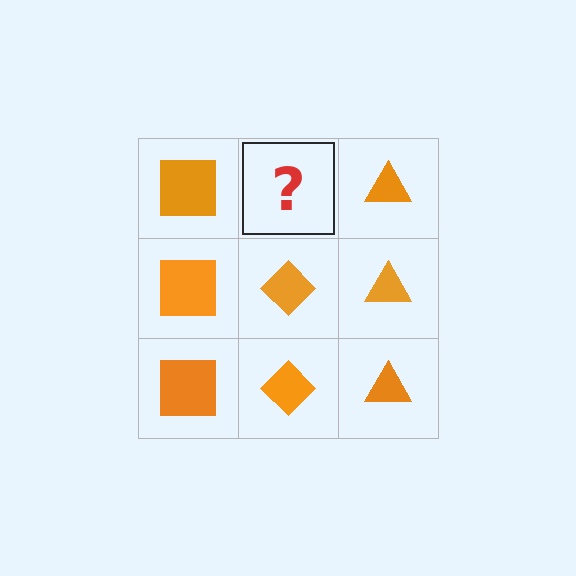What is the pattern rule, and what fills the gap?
The rule is that each column has a consistent shape. The gap should be filled with an orange diamond.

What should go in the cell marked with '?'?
The missing cell should contain an orange diamond.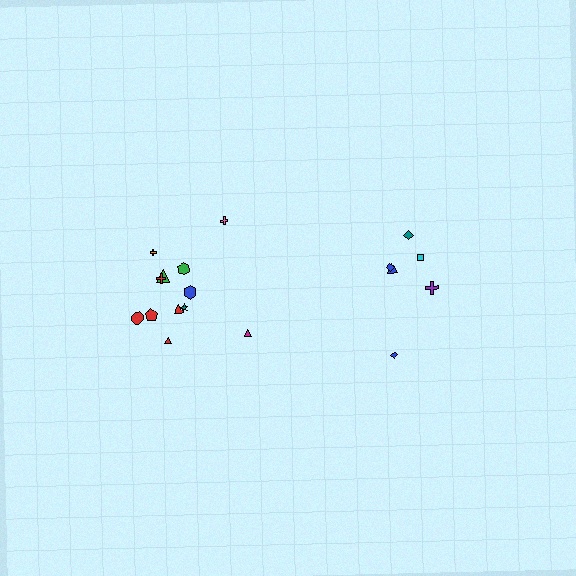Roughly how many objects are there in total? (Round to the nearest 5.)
Roughly 20 objects in total.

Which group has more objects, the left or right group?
The left group.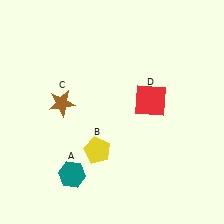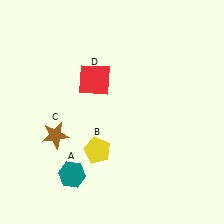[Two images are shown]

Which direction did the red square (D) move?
The red square (D) moved left.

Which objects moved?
The objects that moved are: the brown star (C), the red square (D).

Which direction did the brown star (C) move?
The brown star (C) moved down.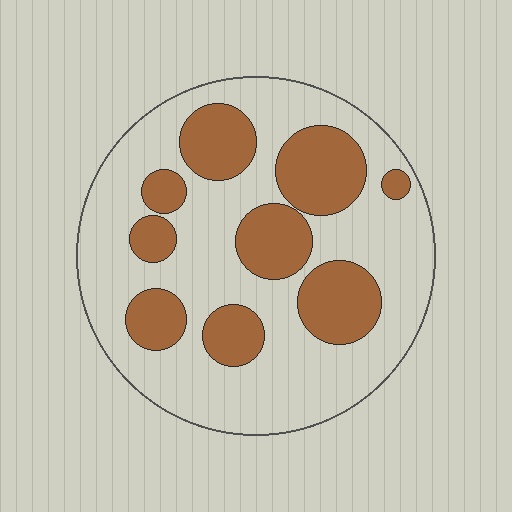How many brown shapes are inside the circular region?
9.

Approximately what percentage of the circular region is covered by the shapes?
Approximately 30%.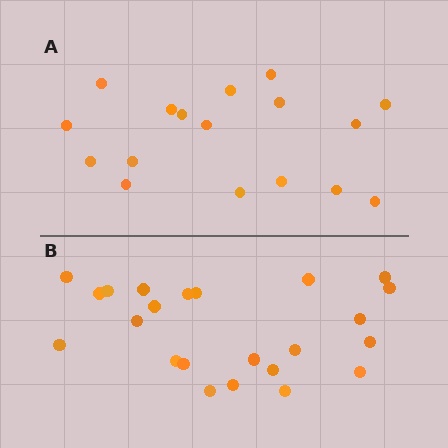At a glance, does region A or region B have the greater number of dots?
Region B (the bottom region) has more dots.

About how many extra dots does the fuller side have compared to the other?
Region B has about 6 more dots than region A.